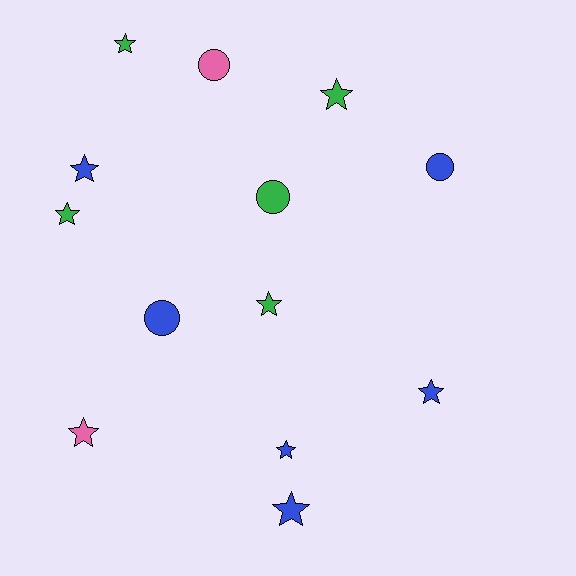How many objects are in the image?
There are 13 objects.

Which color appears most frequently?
Blue, with 6 objects.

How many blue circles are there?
There are 2 blue circles.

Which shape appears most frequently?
Star, with 9 objects.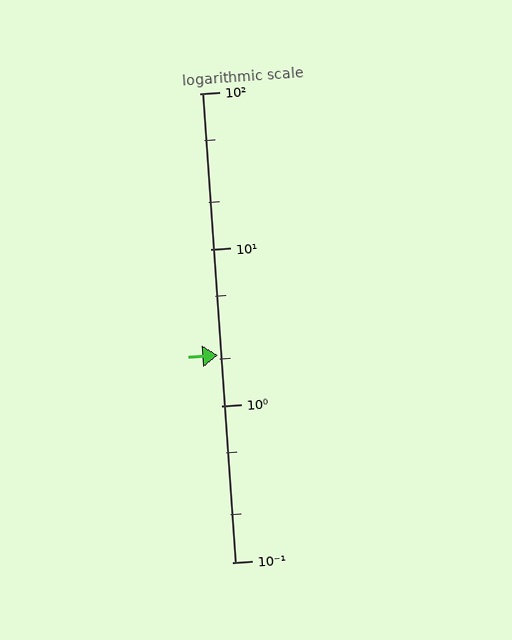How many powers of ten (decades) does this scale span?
The scale spans 3 decades, from 0.1 to 100.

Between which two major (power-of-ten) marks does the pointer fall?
The pointer is between 1 and 10.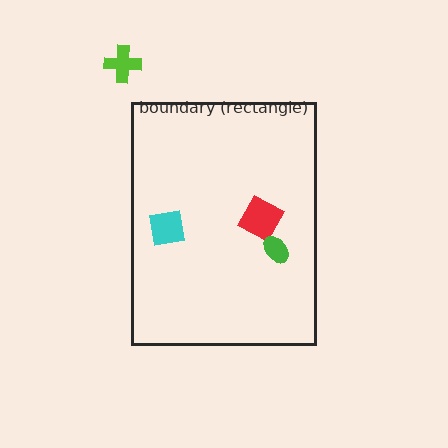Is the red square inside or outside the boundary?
Inside.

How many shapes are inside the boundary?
3 inside, 1 outside.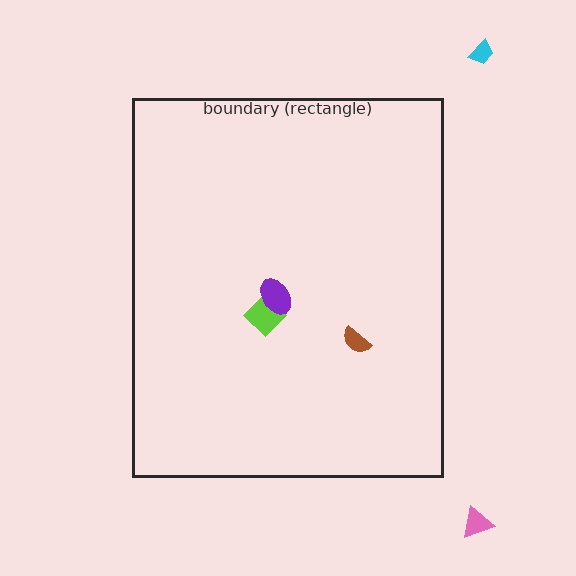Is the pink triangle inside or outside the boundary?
Outside.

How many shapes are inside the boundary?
3 inside, 2 outside.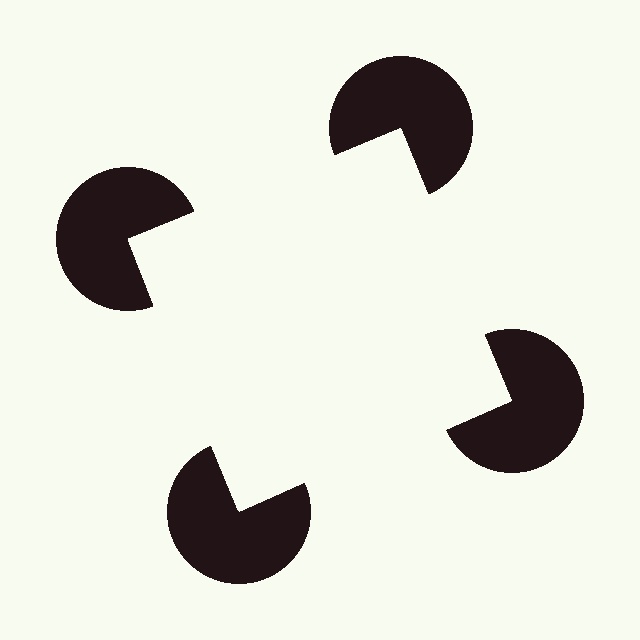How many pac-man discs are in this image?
There are 4 — one at each vertex of the illusory square.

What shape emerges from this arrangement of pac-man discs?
An illusory square — its edges are inferred from the aligned wedge cuts in the pac-man discs, not physically drawn.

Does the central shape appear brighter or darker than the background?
It typically appears slightly brighter than the background, even though no actual brightness change is drawn.